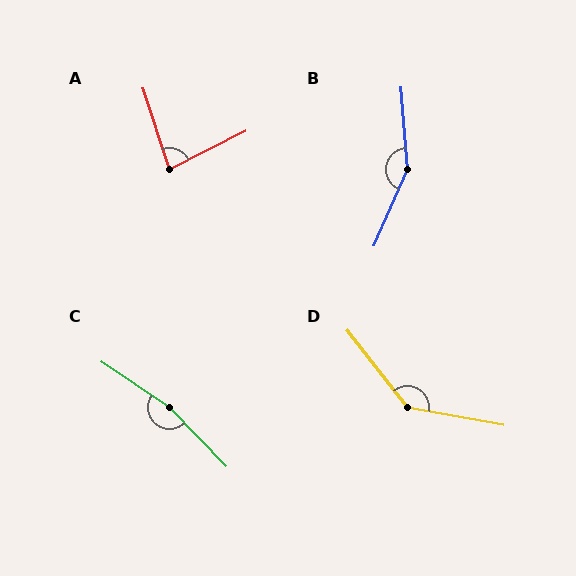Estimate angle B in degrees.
Approximately 152 degrees.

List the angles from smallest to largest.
A (81°), D (138°), B (152°), C (168°).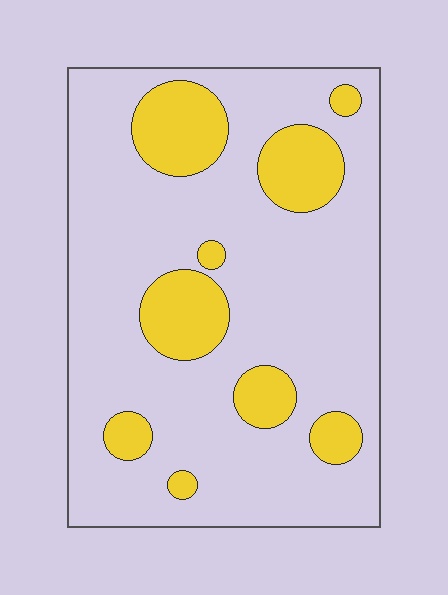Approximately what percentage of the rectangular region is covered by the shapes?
Approximately 20%.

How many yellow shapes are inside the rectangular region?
9.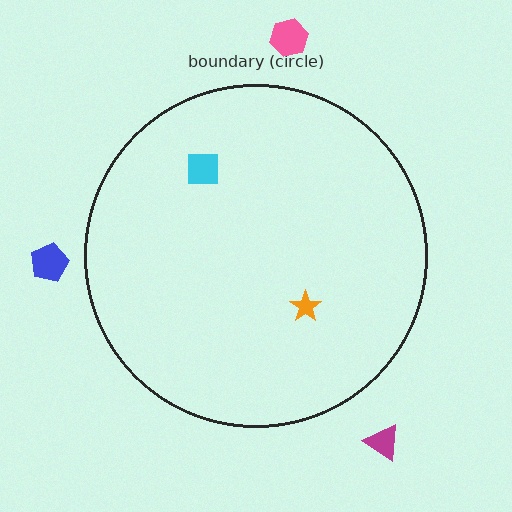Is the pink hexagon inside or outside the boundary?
Outside.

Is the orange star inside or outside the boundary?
Inside.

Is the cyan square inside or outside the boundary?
Inside.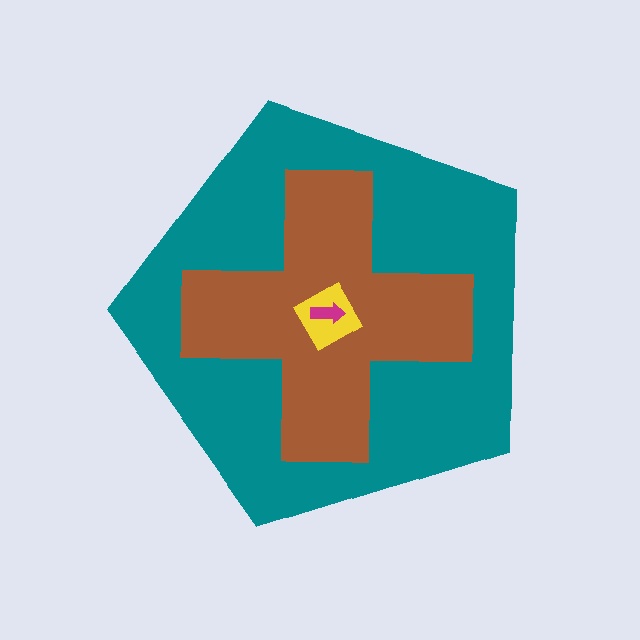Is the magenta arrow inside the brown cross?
Yes.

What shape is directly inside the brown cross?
The yellow diamond.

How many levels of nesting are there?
4.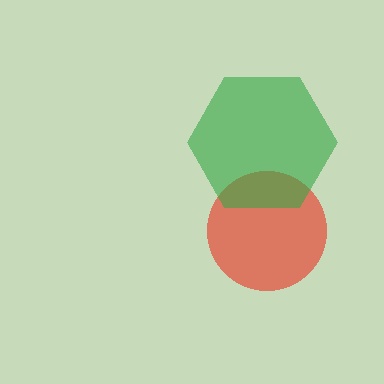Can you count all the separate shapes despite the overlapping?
Yes, there are 2 separate shapes.